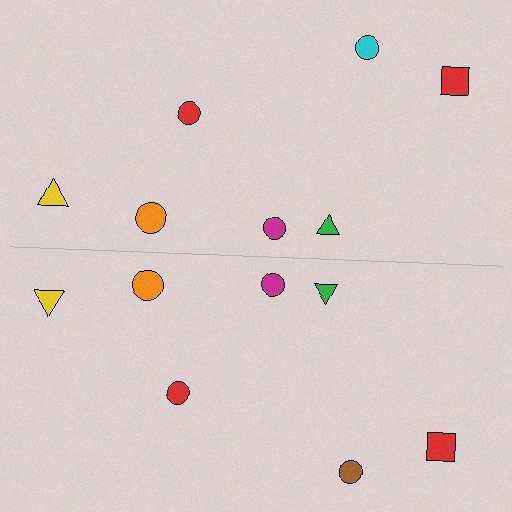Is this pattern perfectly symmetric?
No, the pattern is not perfectly symmetric. The brown circle on the bottom side breaks the symmetry — its mirror counterpart is cyan.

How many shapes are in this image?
There are 14 shapes in this image.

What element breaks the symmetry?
The brown circle on the bottom side breaks the symmetry — its mirror counterpart is cyan.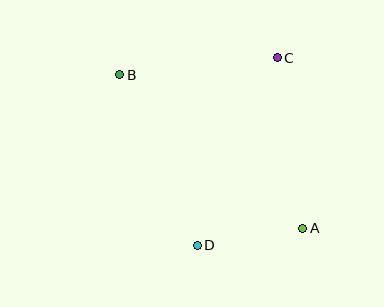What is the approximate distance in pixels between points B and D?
The distance between B and D is approximately 187 pixels.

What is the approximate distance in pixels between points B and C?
The distance between B and C is approximately 158 pixels.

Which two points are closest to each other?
Points A and D are closest to each other.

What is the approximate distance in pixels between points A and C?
The distance between A and C is approximately 172 pixels.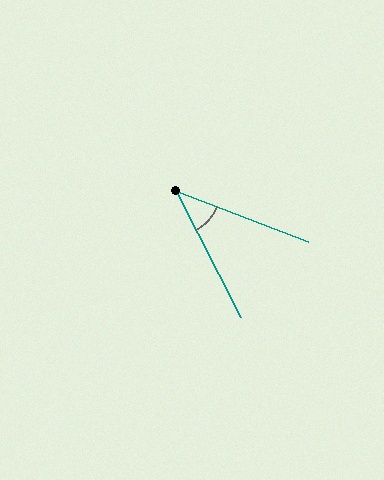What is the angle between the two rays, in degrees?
Approximately 42 degrees.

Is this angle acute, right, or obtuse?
It is acute.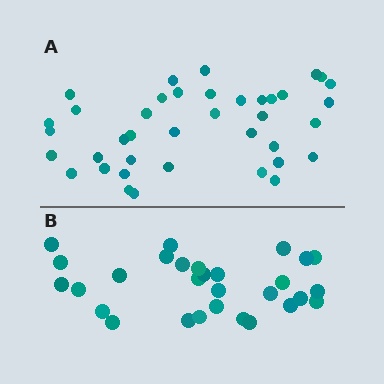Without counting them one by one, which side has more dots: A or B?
Region A (the top region) has more dots.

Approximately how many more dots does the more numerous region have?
Region A has roughly 10 or so more dots than region B.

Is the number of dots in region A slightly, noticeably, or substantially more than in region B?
Region A has noticeably more, but not dramatically so. The ratio is roughly 1.3 to 1.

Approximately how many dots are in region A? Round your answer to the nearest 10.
About 40 dots. (The exact count is 39, which rounds to 40.)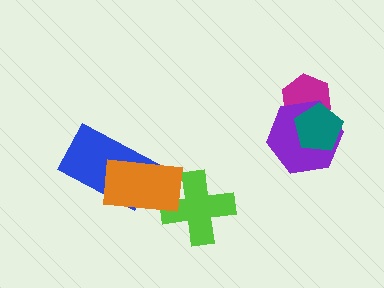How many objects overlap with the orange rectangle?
2 objects overlap with the orange rectangle.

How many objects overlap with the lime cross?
1 object overlaps with the lime cross.